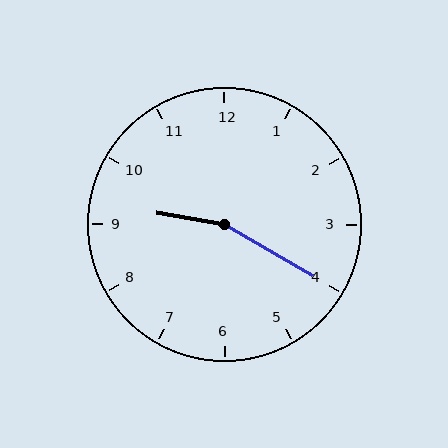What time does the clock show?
9:20.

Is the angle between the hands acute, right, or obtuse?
It is obtuse.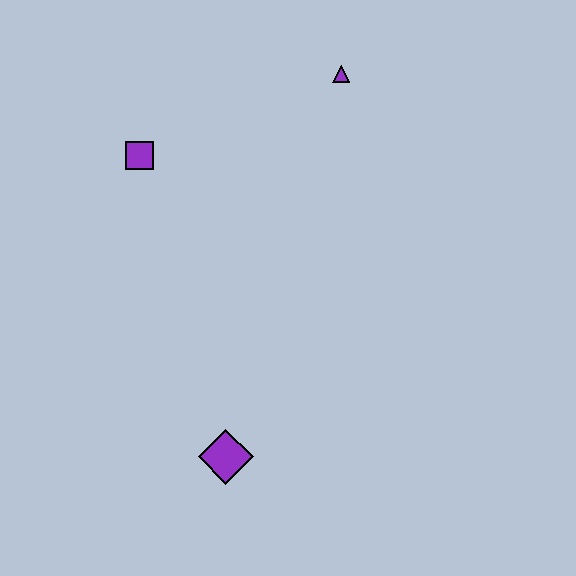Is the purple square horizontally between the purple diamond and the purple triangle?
No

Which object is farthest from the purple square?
The purple diamond is farthest from the purple square.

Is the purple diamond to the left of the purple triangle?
Yes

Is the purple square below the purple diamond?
No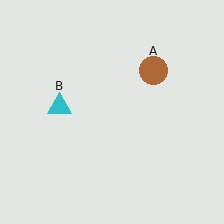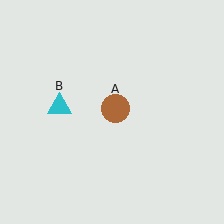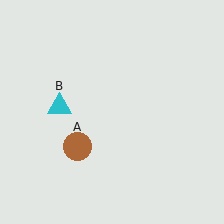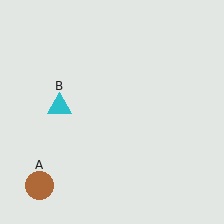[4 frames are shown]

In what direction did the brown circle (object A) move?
The brown circle (object A) moved down and to the left.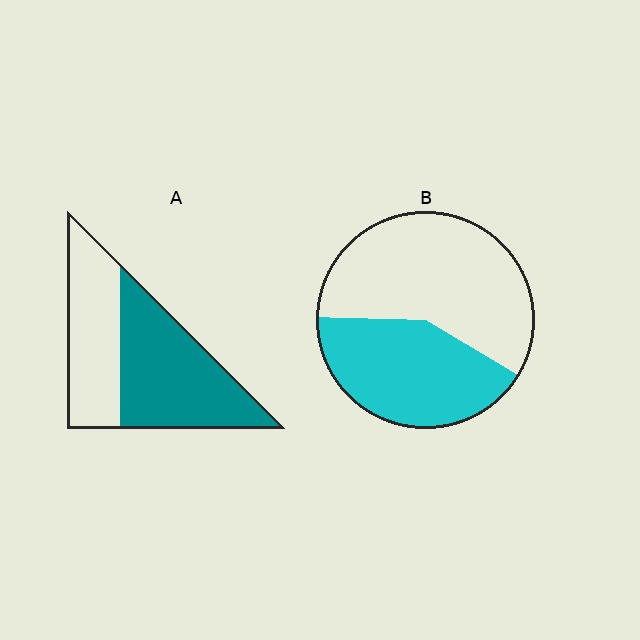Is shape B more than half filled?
No.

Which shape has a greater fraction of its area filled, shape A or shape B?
Shape A.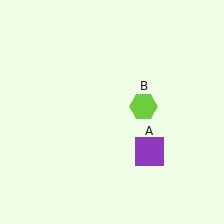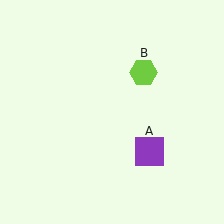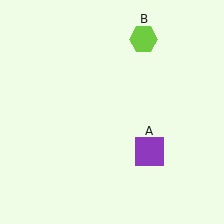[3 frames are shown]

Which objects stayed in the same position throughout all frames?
Purple square (object A) remained stationary.